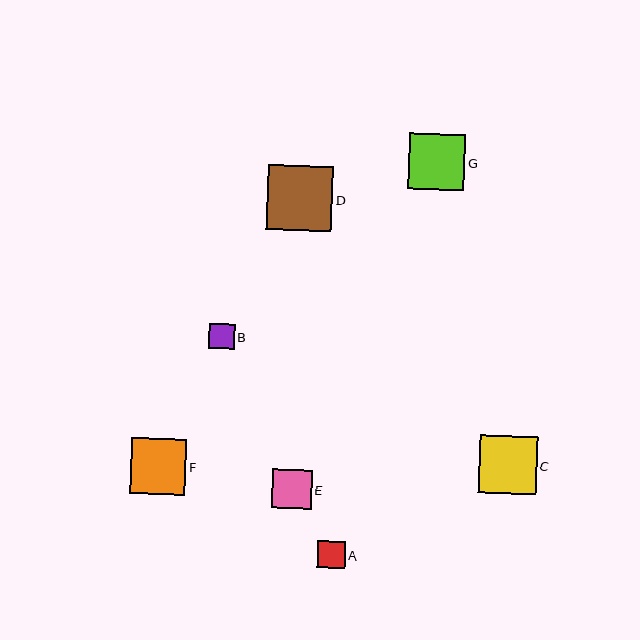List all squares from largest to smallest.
From largest to smallest: D, C, G, F, E, A, B.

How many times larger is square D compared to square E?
Square D is approximately 1.6 times the size of square E.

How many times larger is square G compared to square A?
Square G is approximately 2.1 times the size of square A.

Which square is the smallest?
Square B is the smallest with a size of approximately 25 pixels.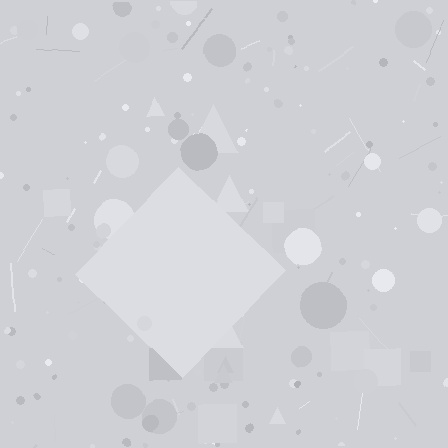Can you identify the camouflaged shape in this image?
The camouflaged shape is a diamond.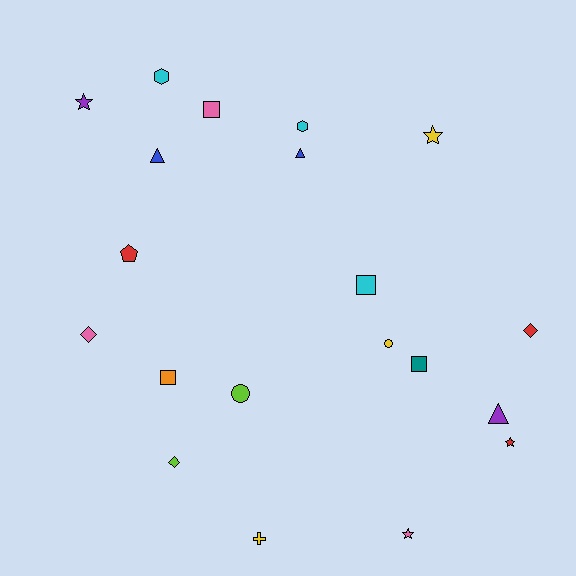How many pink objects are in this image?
There are 3 pink objects.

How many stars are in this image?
There are 4 stars.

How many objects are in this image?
There are 20 objects.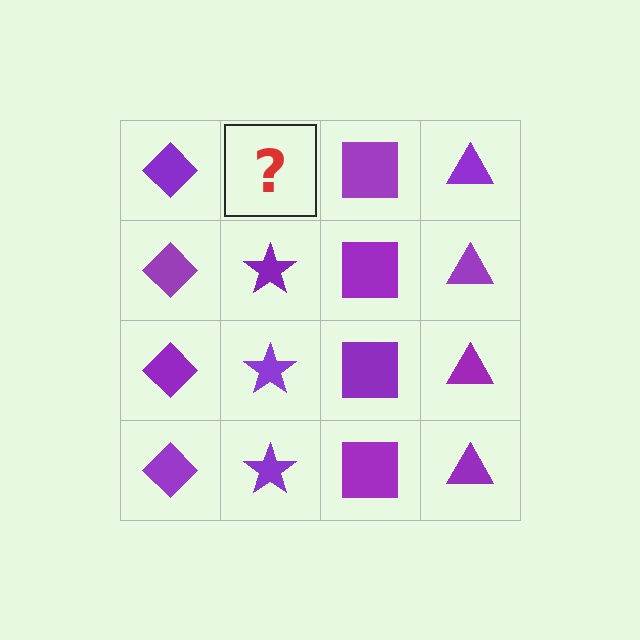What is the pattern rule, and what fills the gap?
The rule is that each column has a consistent shape. The gap should be filled with a purple star.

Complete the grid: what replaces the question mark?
The question mark should be replaced with a purple star.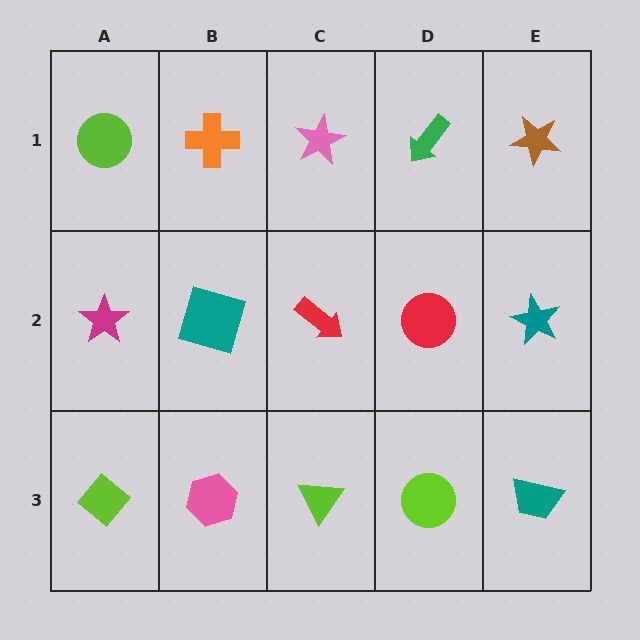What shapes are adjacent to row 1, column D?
A red circle (row 2, column D), a pink star (row 1, column C), a brown star (row 1, column E).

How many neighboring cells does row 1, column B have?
3.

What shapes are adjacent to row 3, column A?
A magenta star (row 2, column A), a pink hexagon (row 3, column B).